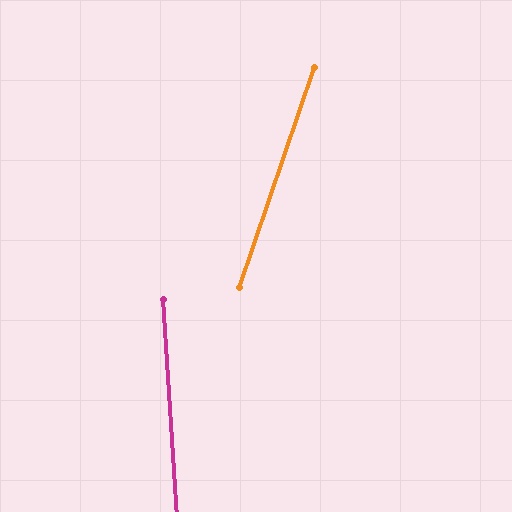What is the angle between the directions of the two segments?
Approximately 22 degrees.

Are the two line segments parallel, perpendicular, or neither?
Neither parallel nor perpendicular — they differ by about 22°.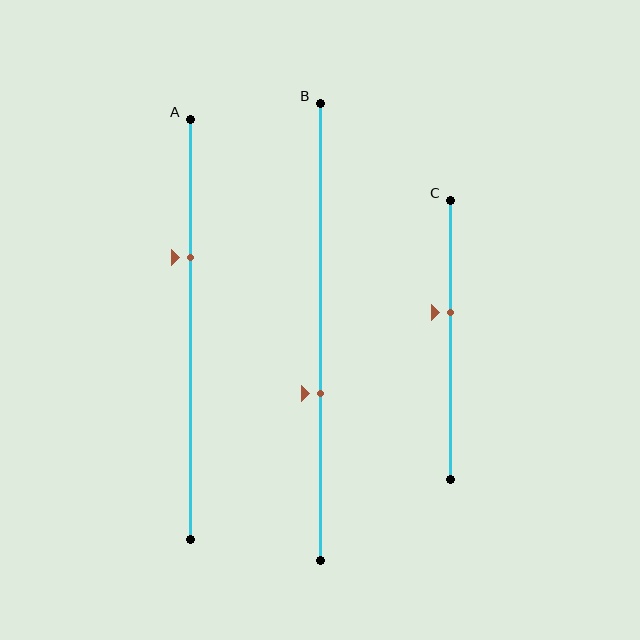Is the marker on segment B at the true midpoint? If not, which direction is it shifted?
No, the marker on segment B is shifted downward by about 13% of the segment length.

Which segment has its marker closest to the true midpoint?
Segment C has its marker closest to the true midpoint.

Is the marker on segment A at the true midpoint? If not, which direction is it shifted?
No, the marker on segment A is shifted upward by about 17% of the segment length.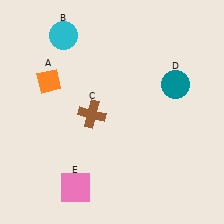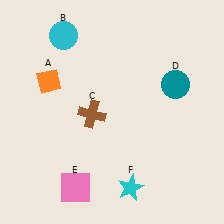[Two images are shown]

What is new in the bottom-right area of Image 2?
A cyan star (F) was added in the bottom-right area of Image 2.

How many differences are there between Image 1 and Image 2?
There is 1 difference between the two images.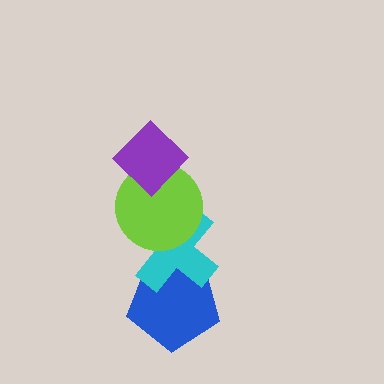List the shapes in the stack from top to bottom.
From top to bottom: the purple diamond, the lime circle, the cyan cross, the blue pentagon.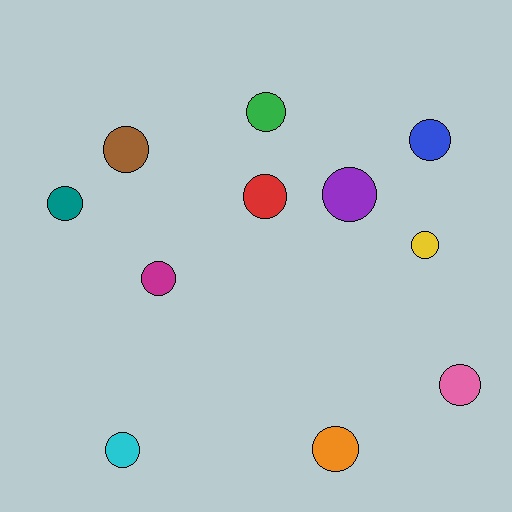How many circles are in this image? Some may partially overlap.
There are 11 circles.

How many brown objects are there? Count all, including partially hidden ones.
There is 1 brown object.